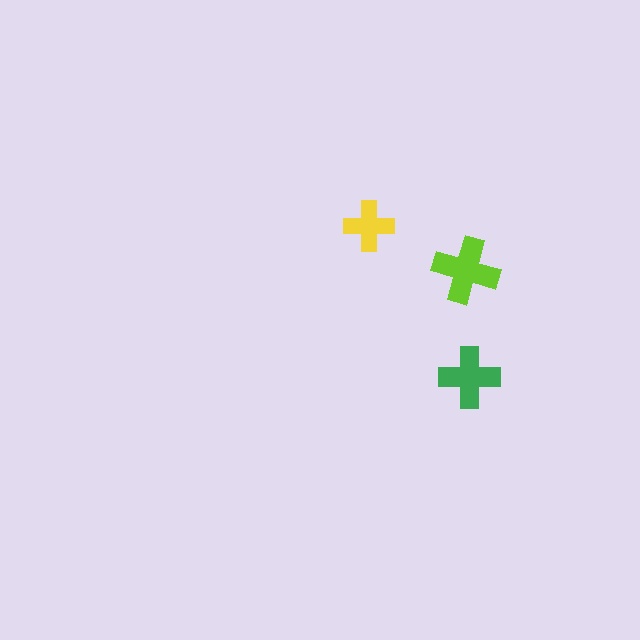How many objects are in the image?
There are 3 objects in the image.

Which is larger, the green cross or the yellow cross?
The green one.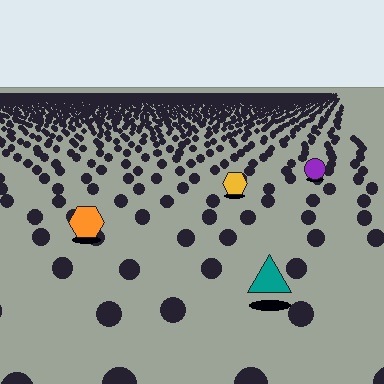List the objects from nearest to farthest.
From nearest to farthest: the teal triangle, the orange hexagon, the yellow hexagon, the purple circle.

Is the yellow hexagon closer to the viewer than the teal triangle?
No. The teal triangle is closer — you can tell from the texture gradient: the ground texture is coarser near it.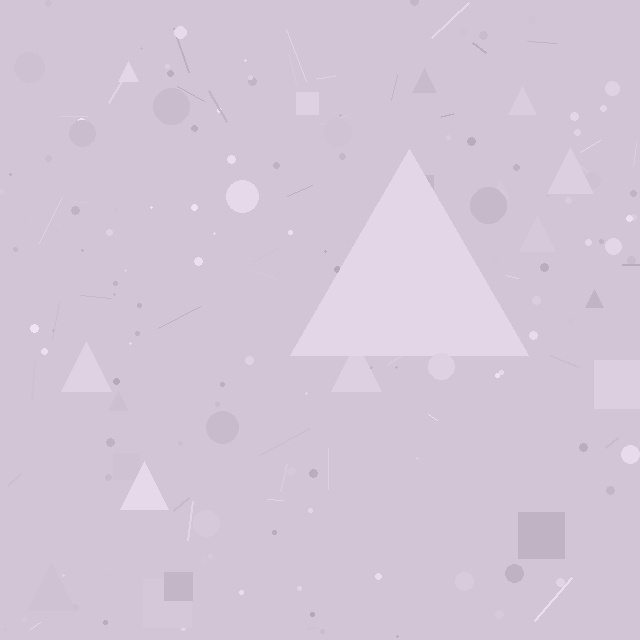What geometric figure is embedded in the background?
A triangle is embedded in the background.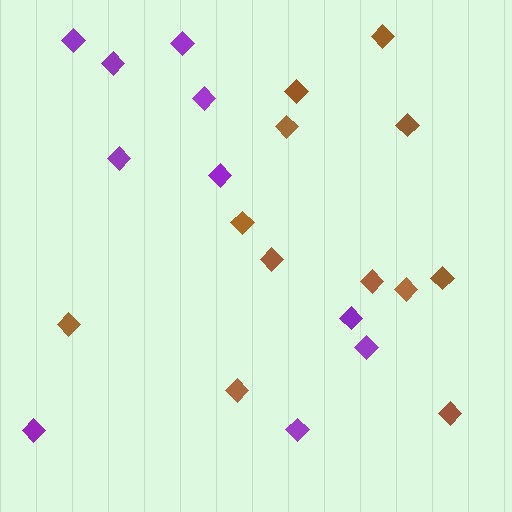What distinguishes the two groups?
There are 2 groups: one group of brown diamonds (12) and one group of purple diamonds (10).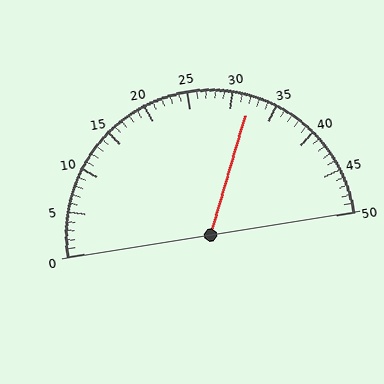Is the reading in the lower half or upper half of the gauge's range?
The reading is in the upper half of the range (0 to 50).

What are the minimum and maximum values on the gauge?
The gauge ranges from 0 to 50.